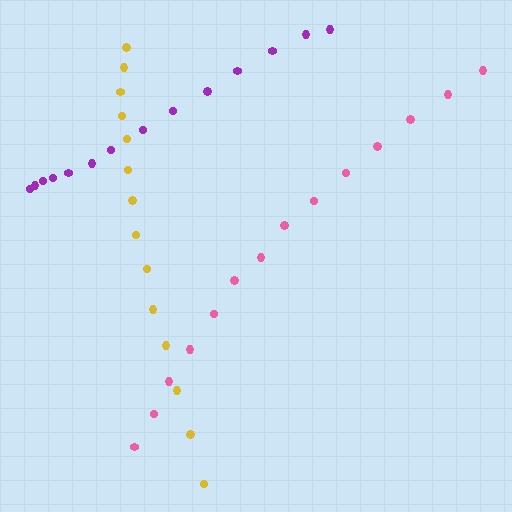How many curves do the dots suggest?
There are 3 distinct paths.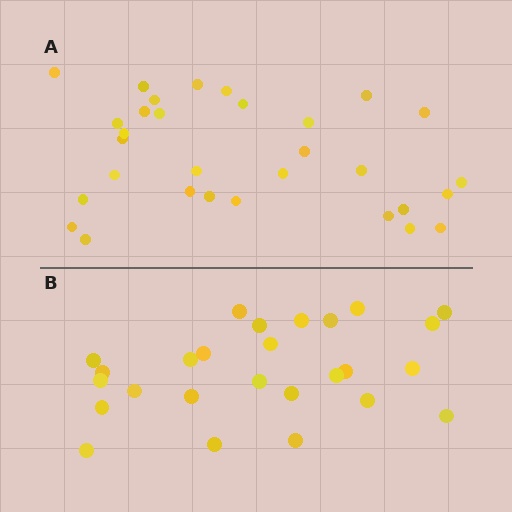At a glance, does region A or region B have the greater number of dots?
Region A (the top region) has more dots.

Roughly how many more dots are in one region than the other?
Region A has about 5 more dots than region B.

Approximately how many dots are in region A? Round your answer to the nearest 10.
About 30 dots. (The exact count is 31, which rounds to 30.)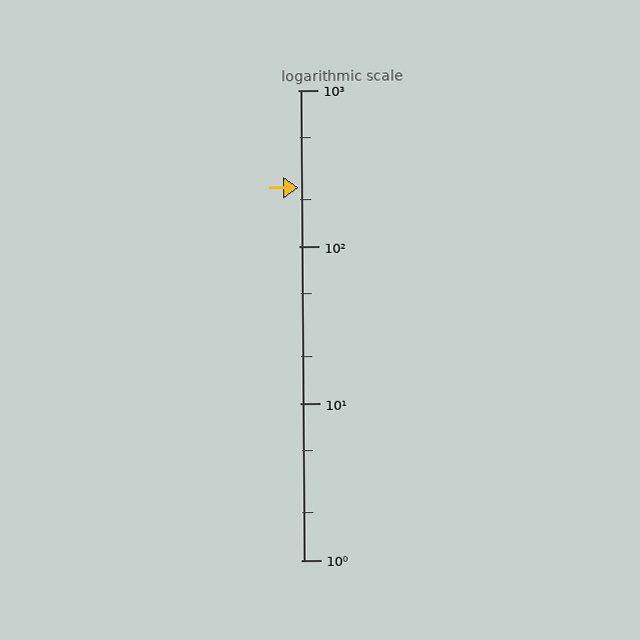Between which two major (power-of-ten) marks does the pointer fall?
The pointer is between 100 and 1000.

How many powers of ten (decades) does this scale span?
The scale spans 3 decades, from 1 to 1000.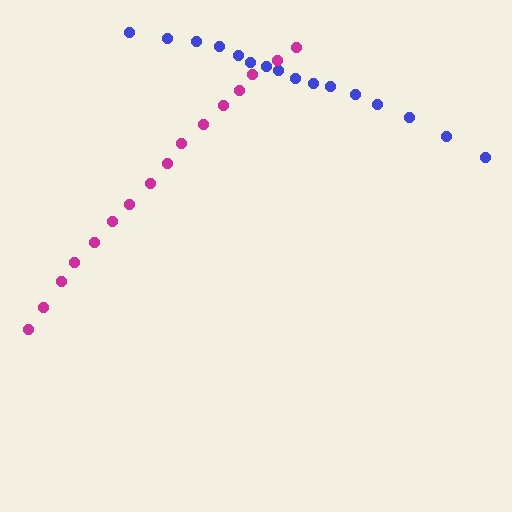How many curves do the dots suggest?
There are 2 distinct paths.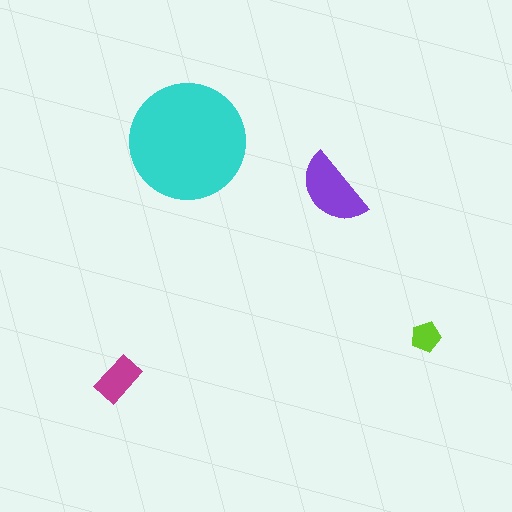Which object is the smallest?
The lime pentagon.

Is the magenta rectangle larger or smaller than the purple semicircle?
Smaller.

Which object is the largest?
The cyan circle.